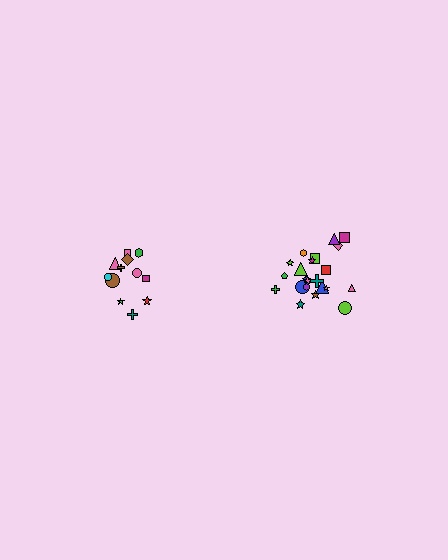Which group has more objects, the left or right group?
The right group.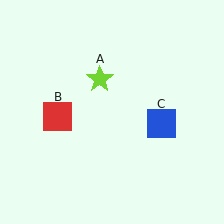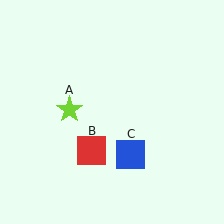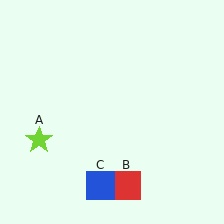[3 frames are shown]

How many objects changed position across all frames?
3 objects changed position: lime star (object A), red square (object B), blue square (object C).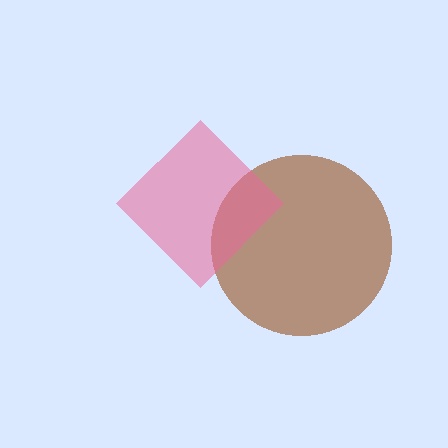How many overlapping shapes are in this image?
There are 2 overlapping shapes in the image.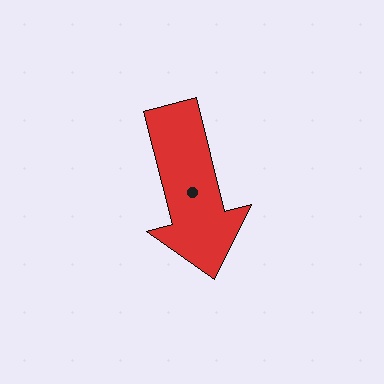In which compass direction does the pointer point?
South.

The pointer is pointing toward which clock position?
Roughly 6 o'clock.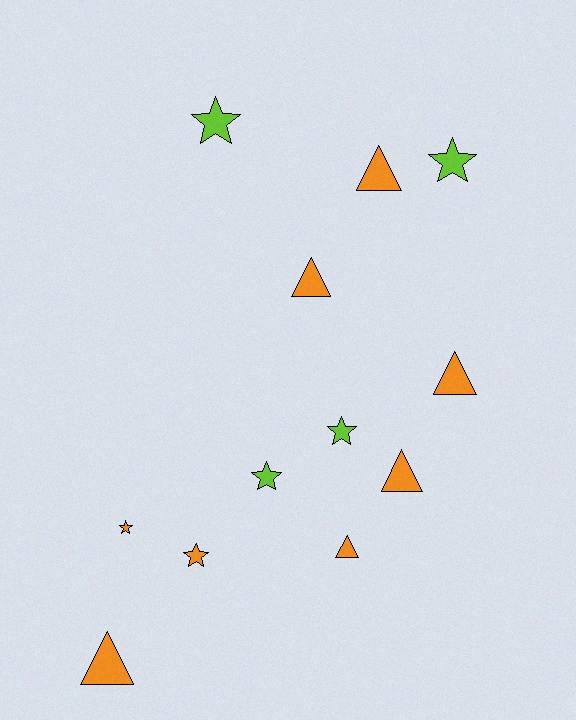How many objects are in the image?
There are 12 objects.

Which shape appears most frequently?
Star, with 6 objects.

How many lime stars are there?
There are 4 lime stars.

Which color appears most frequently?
Orange, with 8 objects.